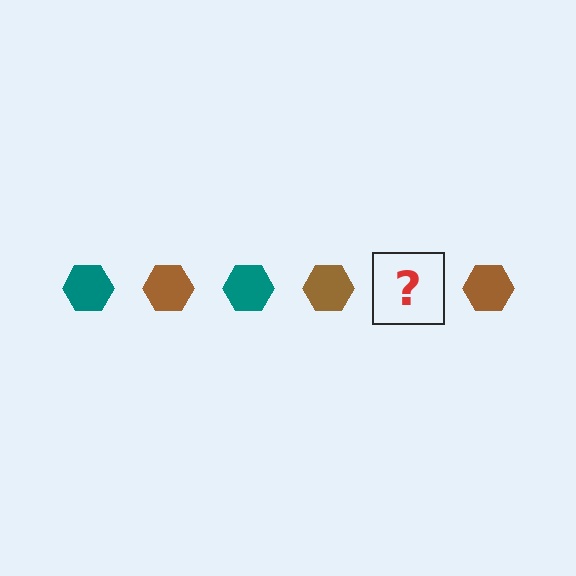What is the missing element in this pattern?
The missing element is a teal hexagon.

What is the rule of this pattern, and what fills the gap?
The rule is that the pattern cycles through teal, brown hexagons. The gap should be filled with a teal hexagon.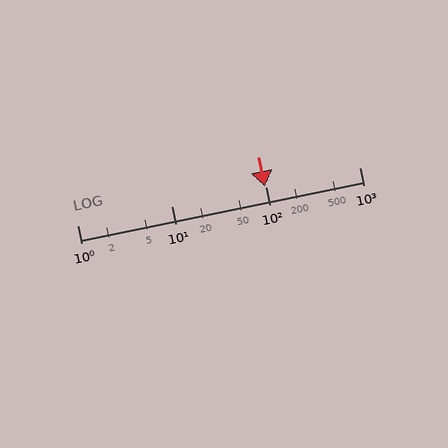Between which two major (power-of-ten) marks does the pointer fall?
The pointer is between 10 and 100.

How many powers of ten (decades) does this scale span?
The scale spans 3 decades, from 1 to 1000.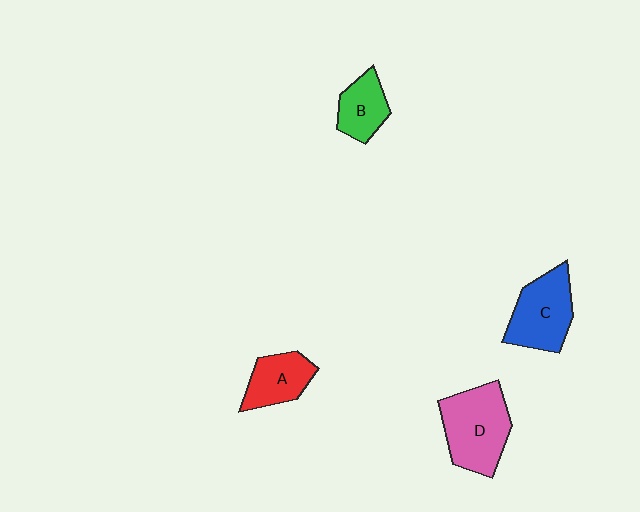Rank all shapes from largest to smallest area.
From largest to smallest: D (pink), C (blue), A (red), B (green).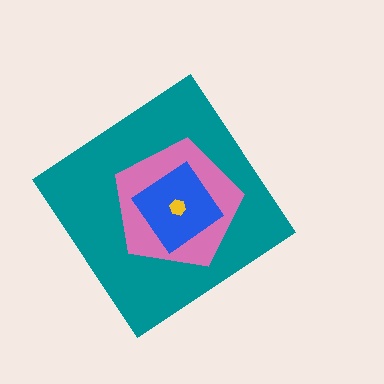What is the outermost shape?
The teal diamond.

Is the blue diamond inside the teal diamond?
Yes.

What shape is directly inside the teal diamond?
The pink pentagon.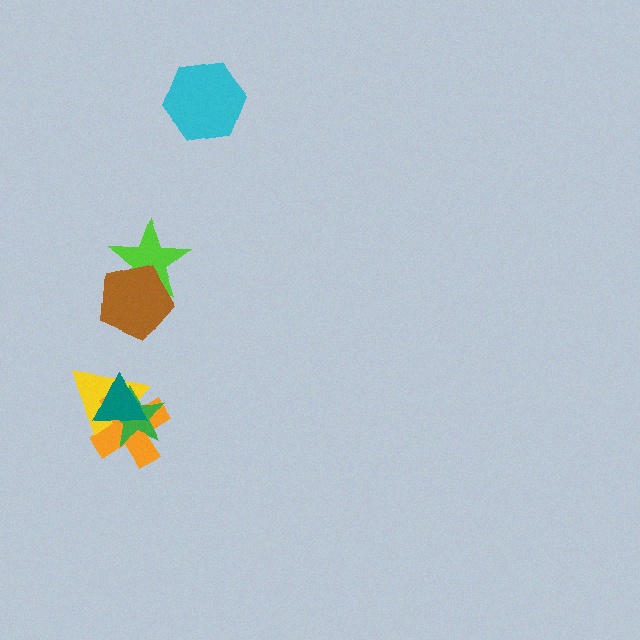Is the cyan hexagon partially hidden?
No, no other shape covers it.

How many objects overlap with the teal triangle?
3 objects overlap with the teal triangle.